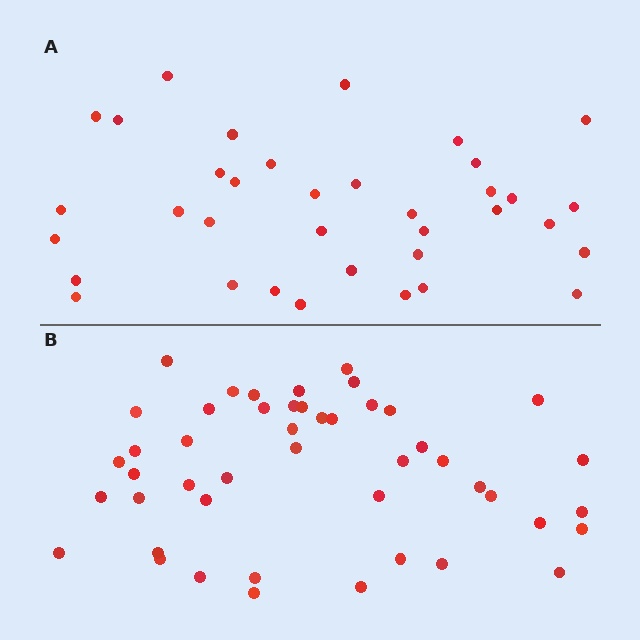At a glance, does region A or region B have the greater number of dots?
Region B (the bottom region) has more dots.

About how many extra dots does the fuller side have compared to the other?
Region B has roughly 12 or so more dots than region A.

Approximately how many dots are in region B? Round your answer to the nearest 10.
About 50 dots. (The exact count is 47, which rounds to 50.)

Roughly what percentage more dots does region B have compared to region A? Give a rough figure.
About 30% more.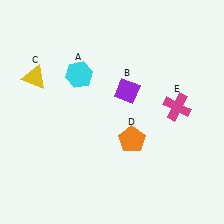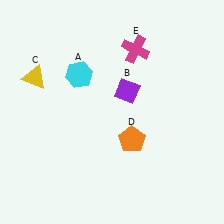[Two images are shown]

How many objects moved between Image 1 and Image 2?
1 object moved between the two images.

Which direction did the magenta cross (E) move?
The magenta cross (E) moved up.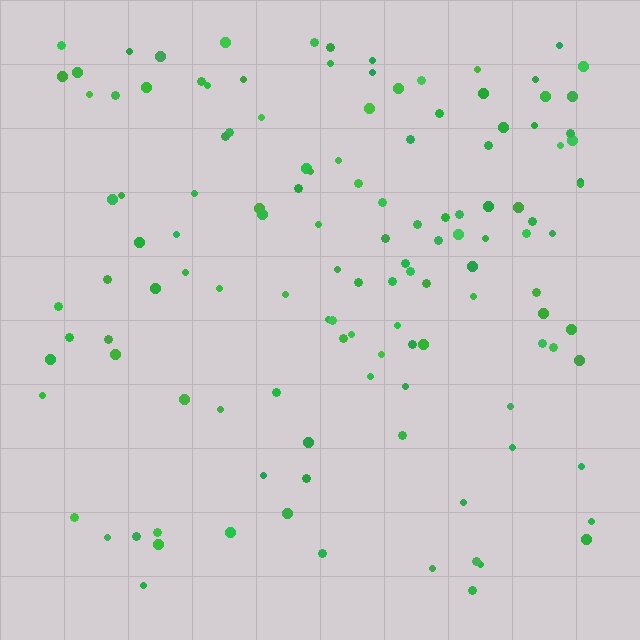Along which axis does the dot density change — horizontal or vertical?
Vertical.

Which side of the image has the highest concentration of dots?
The top.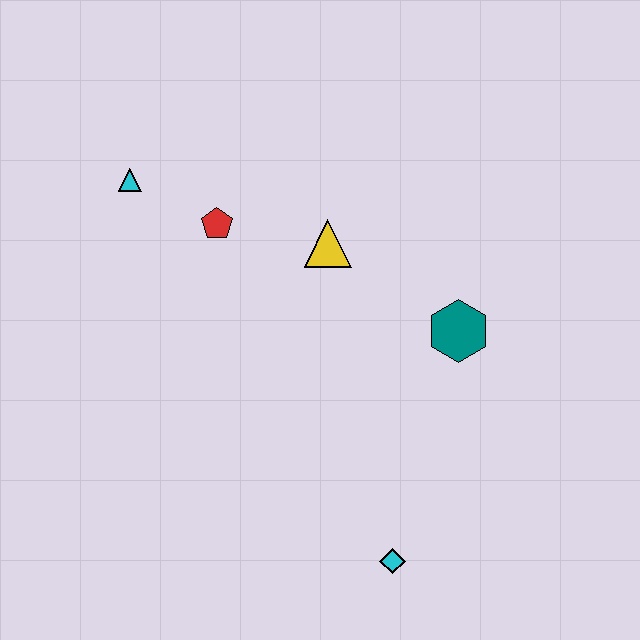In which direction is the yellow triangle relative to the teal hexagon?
The yellow triangle is to the left of the teal hexagon.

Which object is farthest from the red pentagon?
The cyan diamond is farthest from the red pentagon.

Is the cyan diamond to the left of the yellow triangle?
No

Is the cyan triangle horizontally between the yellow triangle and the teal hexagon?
No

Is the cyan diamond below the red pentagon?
Yes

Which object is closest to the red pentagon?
The cyan triangle is closest to the red pentagon.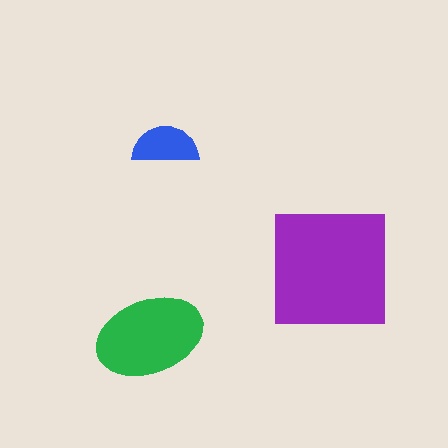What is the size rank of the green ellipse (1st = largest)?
2nd.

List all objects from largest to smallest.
The purple square, the green ellipse, the blue semicircle.